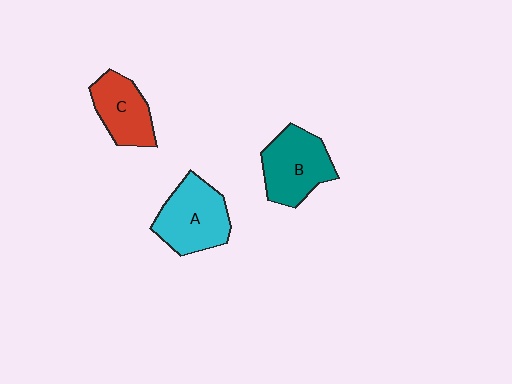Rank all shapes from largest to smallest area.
From largest to smallest: A (cyan), B (teal), C (red).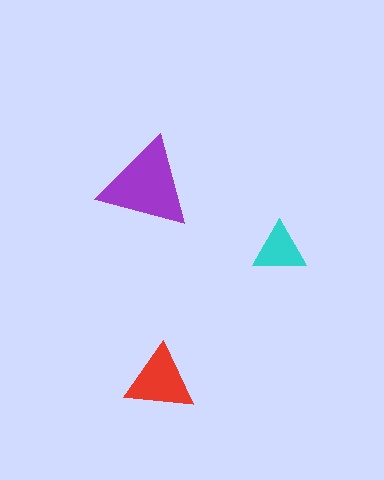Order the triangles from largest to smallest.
the purple one, the red one, the cyan one.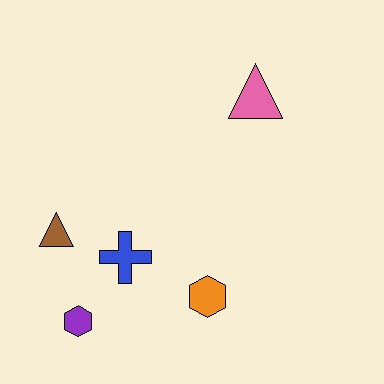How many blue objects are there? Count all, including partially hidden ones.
There is 1 blue object.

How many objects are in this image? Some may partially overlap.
There are 5 objects.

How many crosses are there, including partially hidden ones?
There is 1 cross.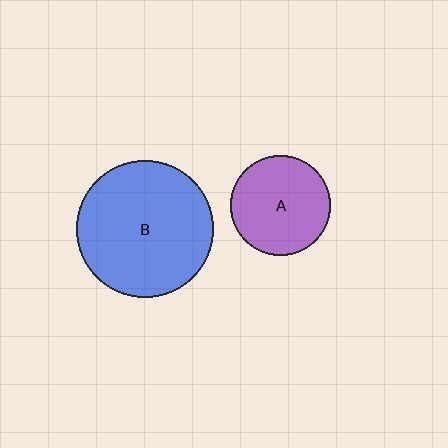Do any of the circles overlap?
No, none of the circles overlap.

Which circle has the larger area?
Circle B (blue).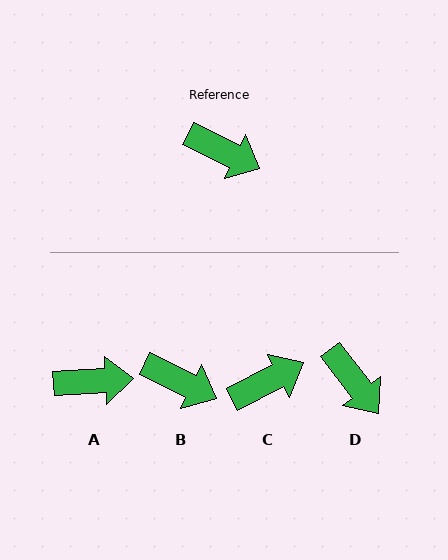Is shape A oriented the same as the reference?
No, it is off by about 30 degrees.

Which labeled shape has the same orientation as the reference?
B.